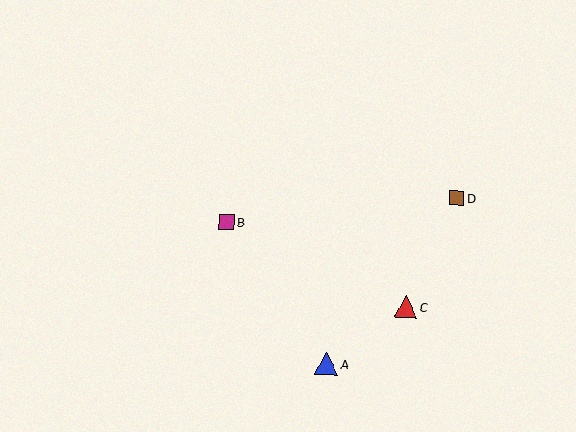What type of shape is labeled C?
Shape C is a red triangle.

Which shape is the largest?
The blue triangle (labeled A) is the largest.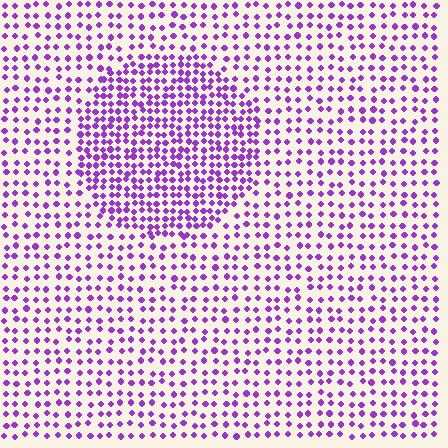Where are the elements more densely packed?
The elements are more densely packed inside the circle boundary.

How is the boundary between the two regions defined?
The boundary is defined by a change in element density (approximately 1.9x ratio). All elements are the same color, size, and shape.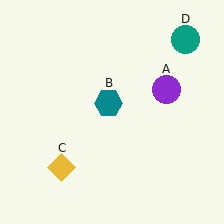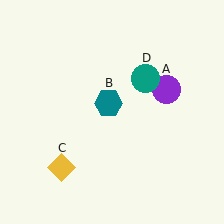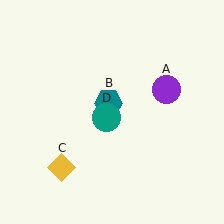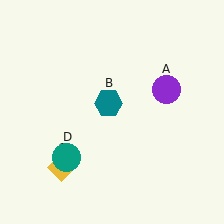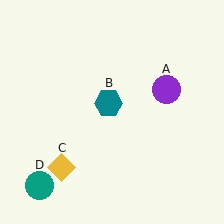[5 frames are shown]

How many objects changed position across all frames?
1 object changed position: teal circle (object D).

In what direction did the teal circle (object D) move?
The teal circle (object D) moved down and to the left.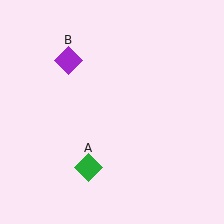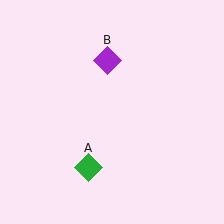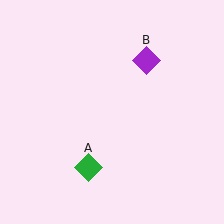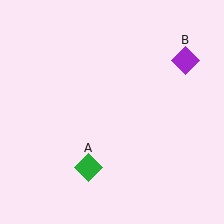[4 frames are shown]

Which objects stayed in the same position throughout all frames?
Green diamond (object A) remained stationary.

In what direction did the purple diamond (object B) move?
The purple diamond (object B) moved right.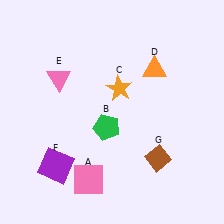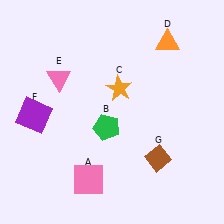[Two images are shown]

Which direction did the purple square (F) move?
The purple square (F) moved up.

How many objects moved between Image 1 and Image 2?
2 objects moved between the two images.